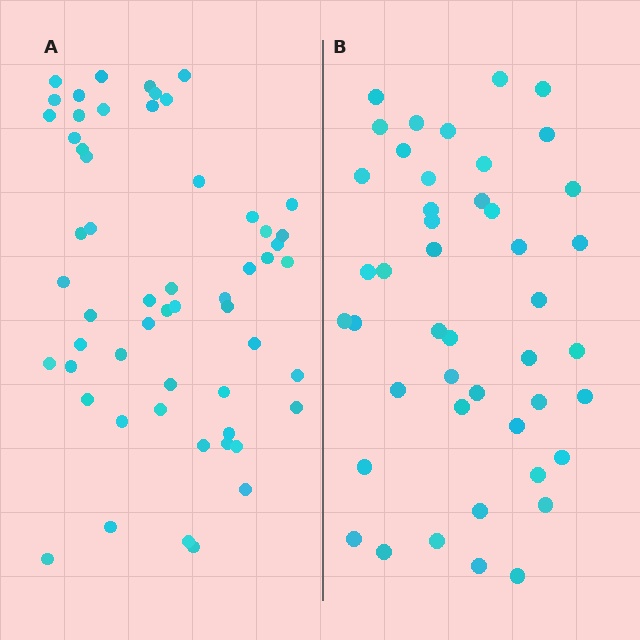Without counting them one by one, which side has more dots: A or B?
Region A (the left region) has more dots.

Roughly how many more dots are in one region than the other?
Region A has roughly 12 or so more dots than region B.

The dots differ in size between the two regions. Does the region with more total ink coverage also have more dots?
No. Region B has more total ink coverage because its dots are larger, but region A actually contains more individual dots. Total area can be misleading — the number of items is what matters here.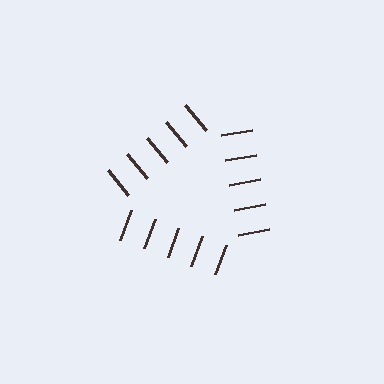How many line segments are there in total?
15 — 5 along each of the 3 edges.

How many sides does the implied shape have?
3 sides — the line-ends trace a triangle.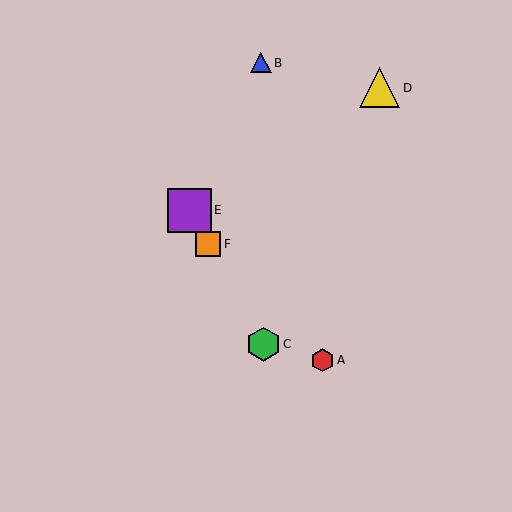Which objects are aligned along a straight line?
Objects C, E, F are aligned along a straight line.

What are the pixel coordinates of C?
Object C is at (263, 344).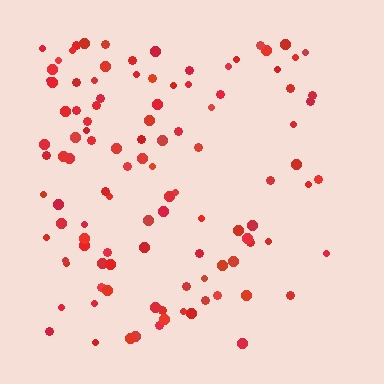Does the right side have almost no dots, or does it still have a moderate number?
Still a moderate number, just noticeably fewer than the left.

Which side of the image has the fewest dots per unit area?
The right.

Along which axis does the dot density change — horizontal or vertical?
Horizontal.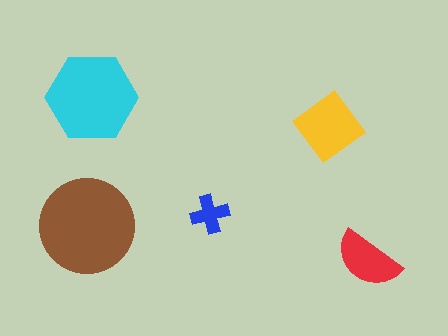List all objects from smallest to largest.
The blue cross, the red semicircle, the yellow diamond, the cyan hexagon, the brown circle.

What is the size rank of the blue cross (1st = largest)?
5th.